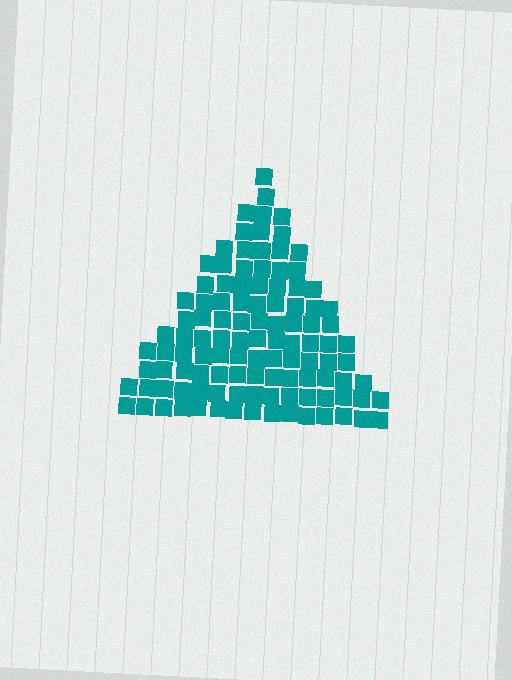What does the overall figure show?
The overall figure shows a triangle.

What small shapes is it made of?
It is made of small squares.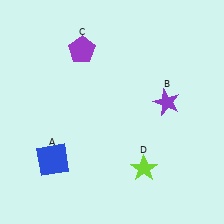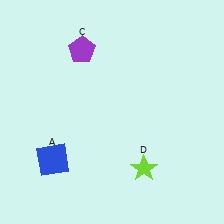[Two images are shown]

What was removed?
The purple star (B) was removed in Image 2.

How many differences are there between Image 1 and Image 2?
There is 1 difference between the two images.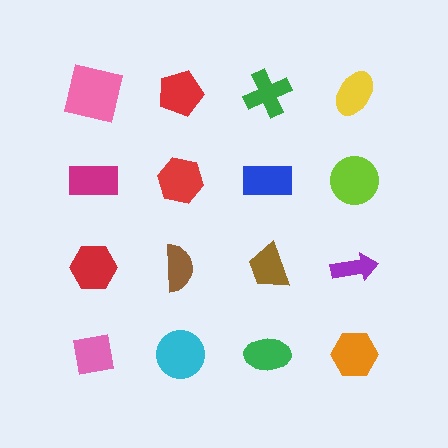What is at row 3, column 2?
A brown semicircle.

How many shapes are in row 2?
4 shapes.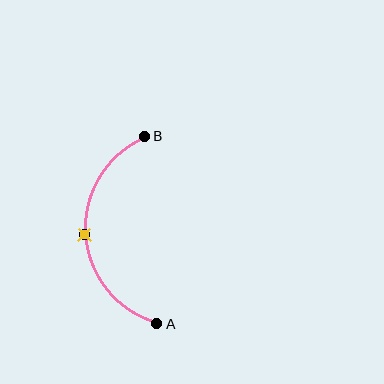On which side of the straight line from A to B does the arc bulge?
The arc bulges to the left of the straight line connecting A and B.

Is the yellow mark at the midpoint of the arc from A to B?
Yes. The yellow mark lies on the arc at equal arc-length from both A and B — it is the arc midpoint.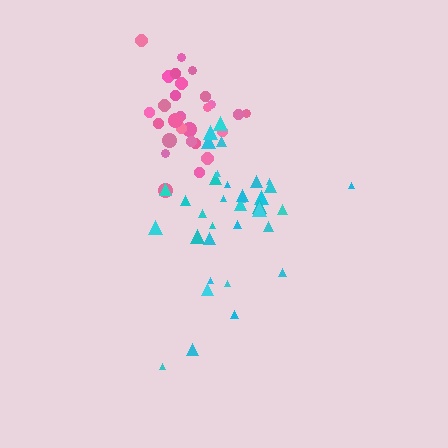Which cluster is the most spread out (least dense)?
Cyan.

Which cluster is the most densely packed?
Pink.